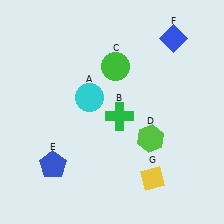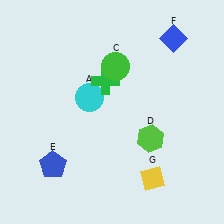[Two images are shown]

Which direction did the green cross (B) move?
The green cross (B) moved up.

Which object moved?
The green cross (B) moved up.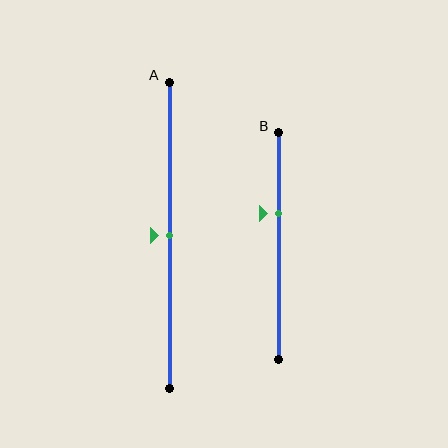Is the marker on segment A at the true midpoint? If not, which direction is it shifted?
Yes, the marker on segment A is at the true midpoint.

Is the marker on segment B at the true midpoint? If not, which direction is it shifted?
No, the marker on segment B is shifted upward by about 14% of the segment length.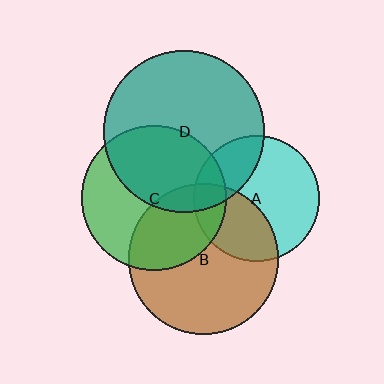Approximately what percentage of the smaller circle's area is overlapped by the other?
Approximately 10%.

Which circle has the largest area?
Circle D (teal).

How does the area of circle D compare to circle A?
Approximately 1.6 times.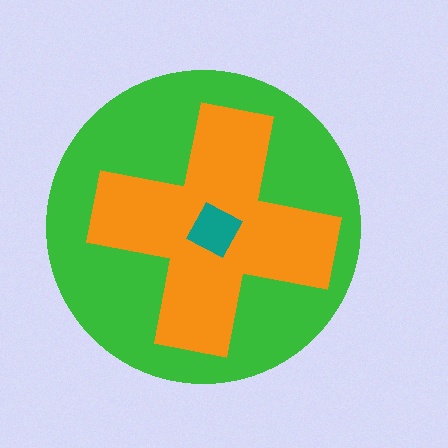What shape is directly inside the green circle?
The orange cross.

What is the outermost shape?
The green circle.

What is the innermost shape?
The teal diamond.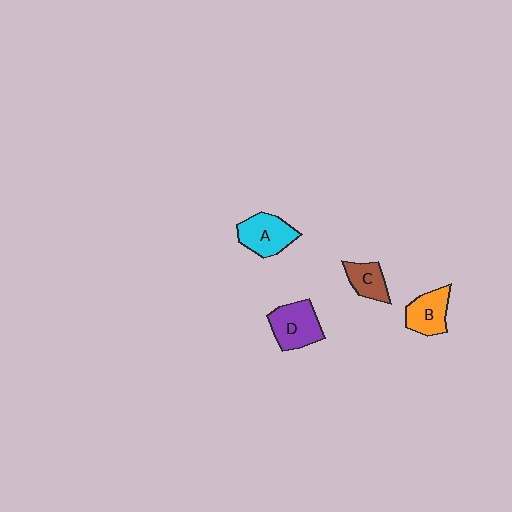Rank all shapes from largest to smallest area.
From largest to smallest: D (purple), A (cyan), B (orange), C (brown).